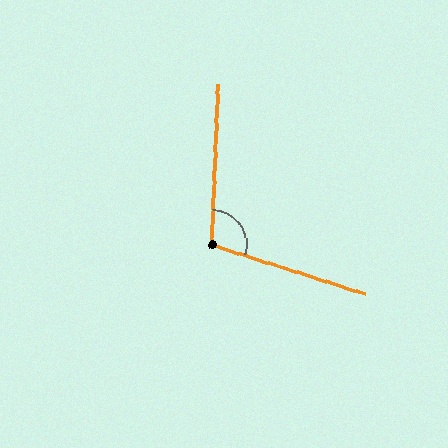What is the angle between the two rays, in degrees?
Approximately 105 degrees.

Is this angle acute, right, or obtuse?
It is obtuse.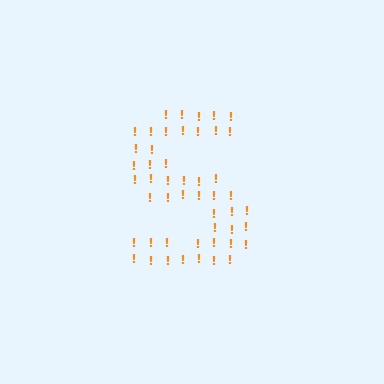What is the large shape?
The large shape is the letter S.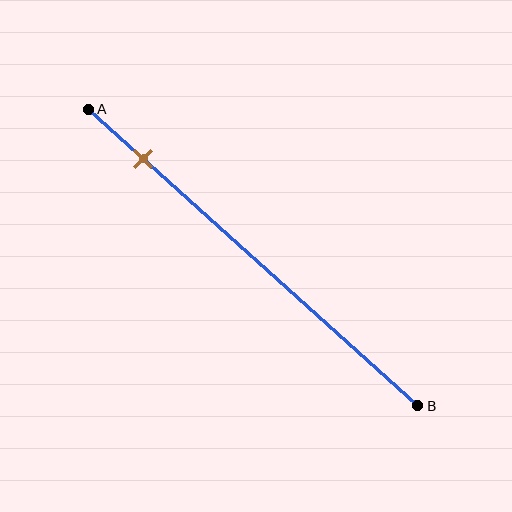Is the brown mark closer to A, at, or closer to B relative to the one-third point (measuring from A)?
The brown mark is closer to point A than the one-third point of segment AB.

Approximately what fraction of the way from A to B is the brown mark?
The brown mark is approximately 15% of the way from A to B.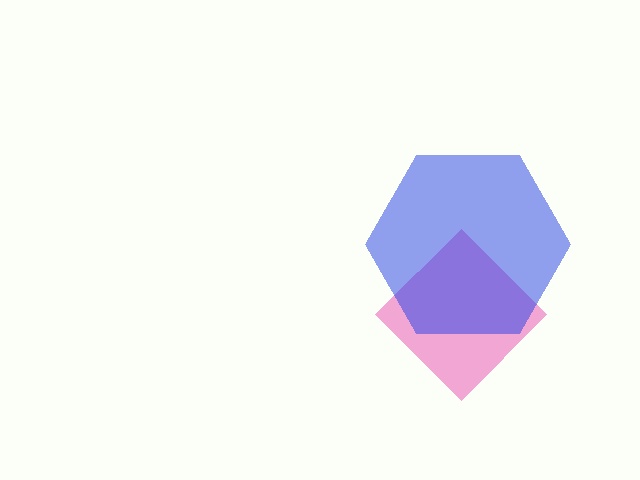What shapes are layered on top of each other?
The layered shapes are: a pink diamond, a blue hexagon.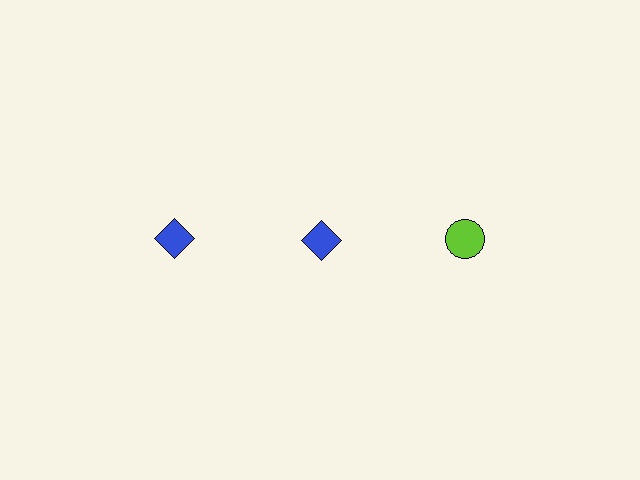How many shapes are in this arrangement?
There are 3 shapes arranged in a grid pattern.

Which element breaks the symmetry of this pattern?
The lime circle in the top row, center column breaks the symmetry. All other shapes are blue diamonds.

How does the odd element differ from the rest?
It differs in both color (lime instead of blue) and shape (circle instead of diamond).